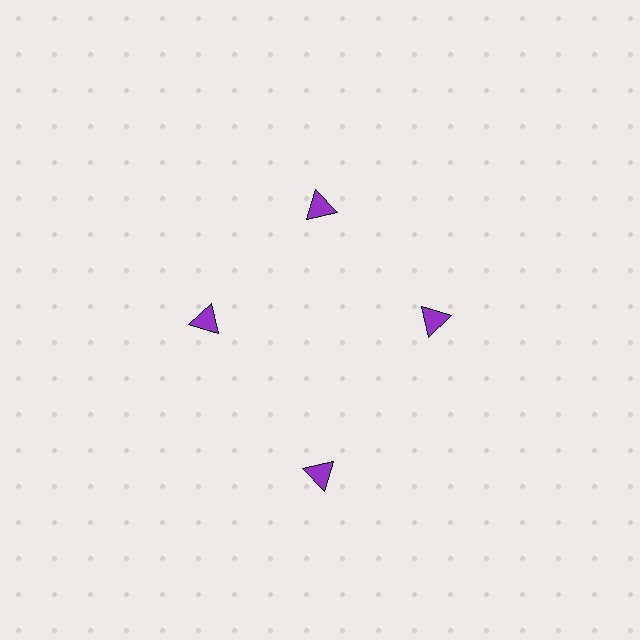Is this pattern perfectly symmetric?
No. The 4 purple triangles are arranged in a ring, but one element near the 6 o'clock position is pushed outward from the center, breaking the 4-fold rotational symmetry.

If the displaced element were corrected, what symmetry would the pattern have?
It would have 4-fold rotational symmetry — the pattern would map onto itself every 90 degrees.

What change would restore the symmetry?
The symmetry would be restored by moving it inward, back onto the ring so that all 4 triangles sit at equal angles and equal distance from the center.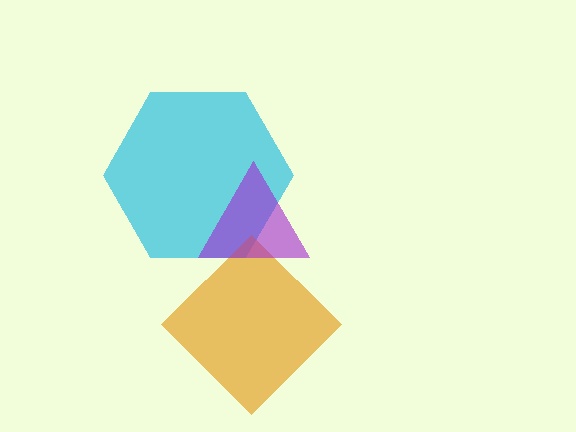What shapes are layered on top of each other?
The layered shapes are: a cyan hexagon, an orange diamond, a purple triangle.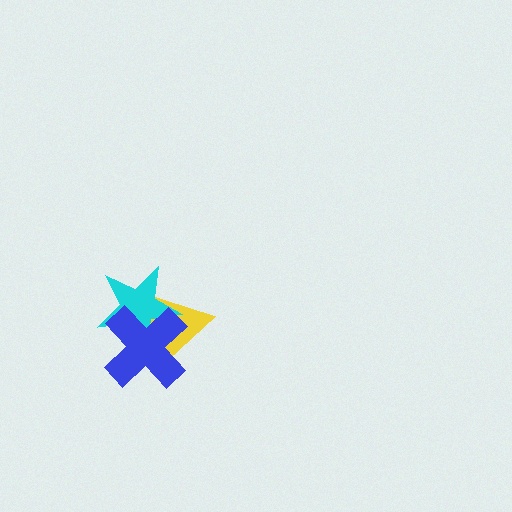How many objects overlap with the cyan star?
2 objects overlap with the cyan star.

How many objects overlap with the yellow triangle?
2 objects overlap with the yellow triangle.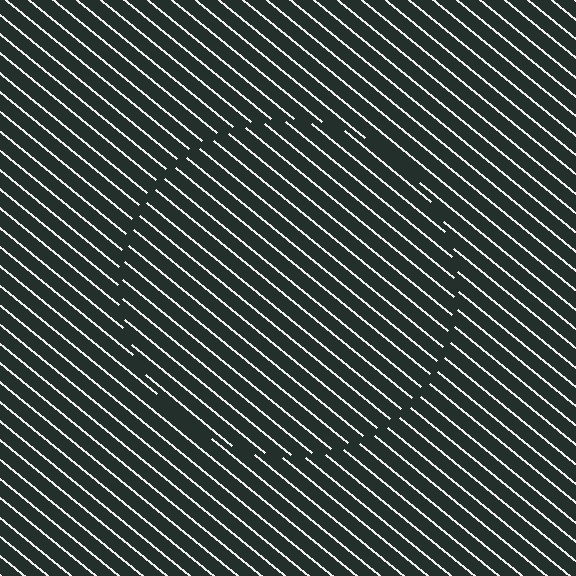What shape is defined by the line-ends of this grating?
An illusory circle. The interior of the shape contains the same grating, shifted by half a period — the contour is defined by the phase discontinuity where line-ends from the inner and outer gratings abut.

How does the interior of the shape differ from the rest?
The interior of the shape contains the same grating, shifted by half a period — the contour is defined by the phase discontinuity where line-ends from the inner and outer gratings abut.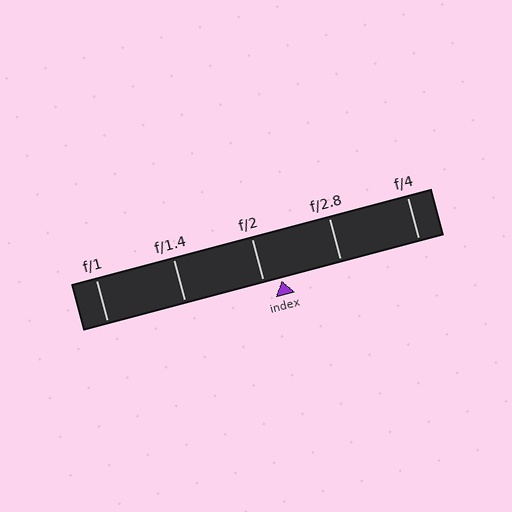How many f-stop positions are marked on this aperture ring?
There are 5 f-stop positions marked.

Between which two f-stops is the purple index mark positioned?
The index mark is between f/2 and f/2.8.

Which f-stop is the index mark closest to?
The index mark is closest to f/2.